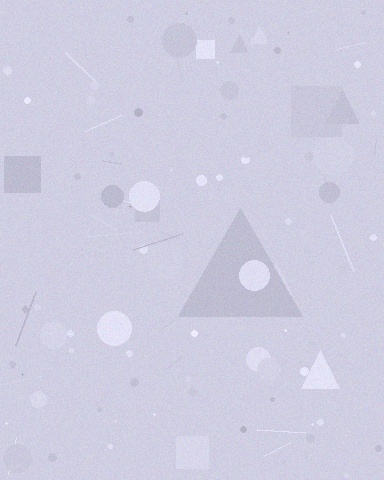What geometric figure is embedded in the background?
A triangle is embedded in the background.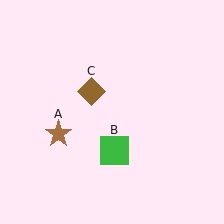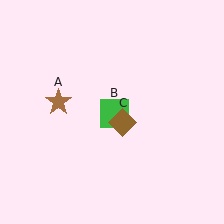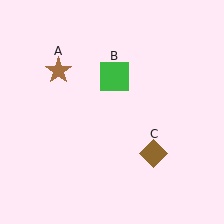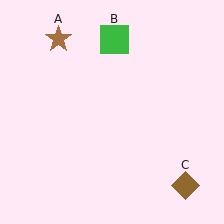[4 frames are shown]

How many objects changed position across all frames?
3 objects changed position: brown star (object A), green square (object B), brown diamond (object C).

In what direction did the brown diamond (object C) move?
The brown diamond (object C) moved down and to the right.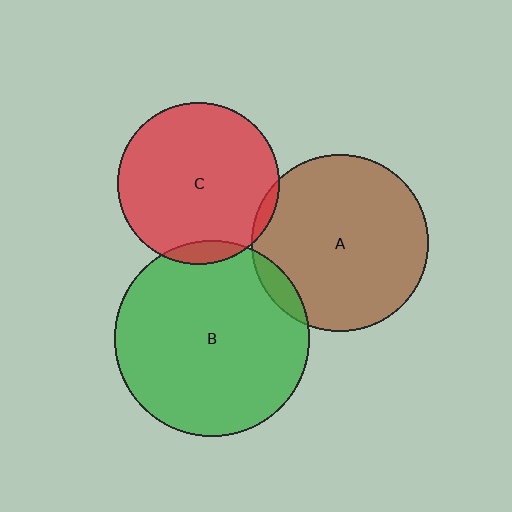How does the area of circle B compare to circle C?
Approximately 1.4 times.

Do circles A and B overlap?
Yes.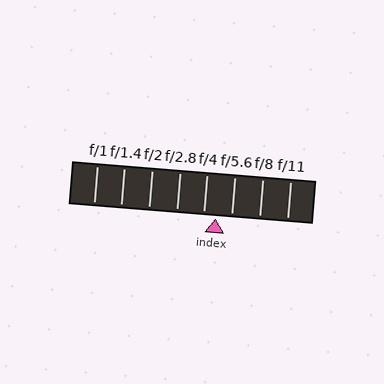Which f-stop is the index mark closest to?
The index mark is closest to f/4.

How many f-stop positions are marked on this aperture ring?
There are 8 f-stop positions marked.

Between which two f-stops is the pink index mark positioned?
The index mark is between f/4 and f/5.6.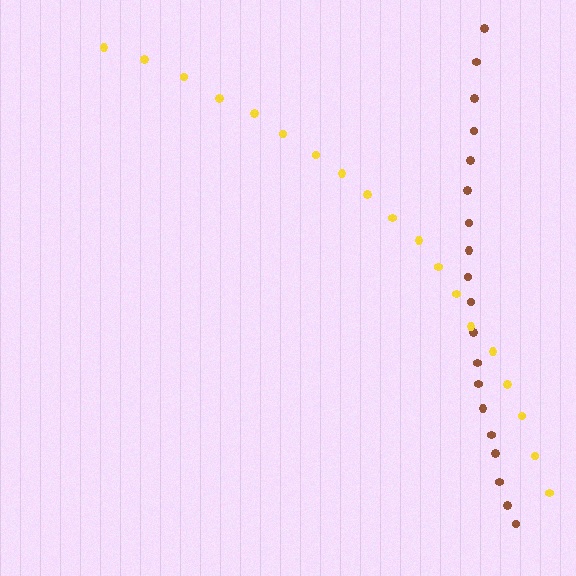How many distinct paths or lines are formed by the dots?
There are 2 distinct paths.